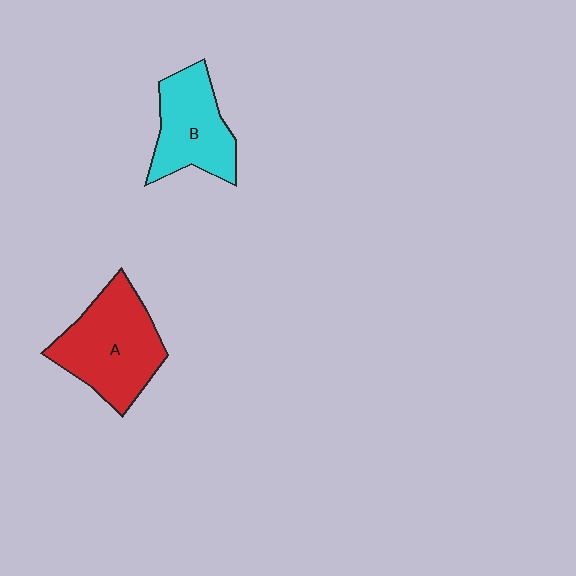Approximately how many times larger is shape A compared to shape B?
Approximately 1.3 times.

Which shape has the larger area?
Shape A (red).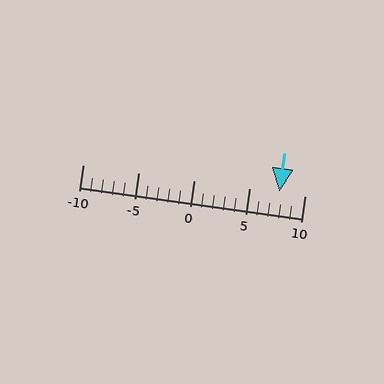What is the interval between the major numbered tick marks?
The major tick marks are spaced 5 units apart.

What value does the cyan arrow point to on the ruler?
The cyan arrow points to approximately 8.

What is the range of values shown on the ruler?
The ruler shows values from -10 to 10.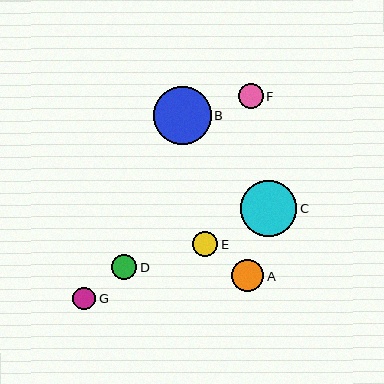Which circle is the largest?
Circle B is the largest with a size of approximately 58 pixels.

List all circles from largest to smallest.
From largest to smallest: B, C, A, E, F, D, G.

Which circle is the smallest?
Circle G is the smallest with a size of approximately 23 pixels.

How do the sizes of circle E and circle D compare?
Circle E and circle D are approximately the same size.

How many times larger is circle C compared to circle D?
Circle C is approximately 2.3 times the size of circle D.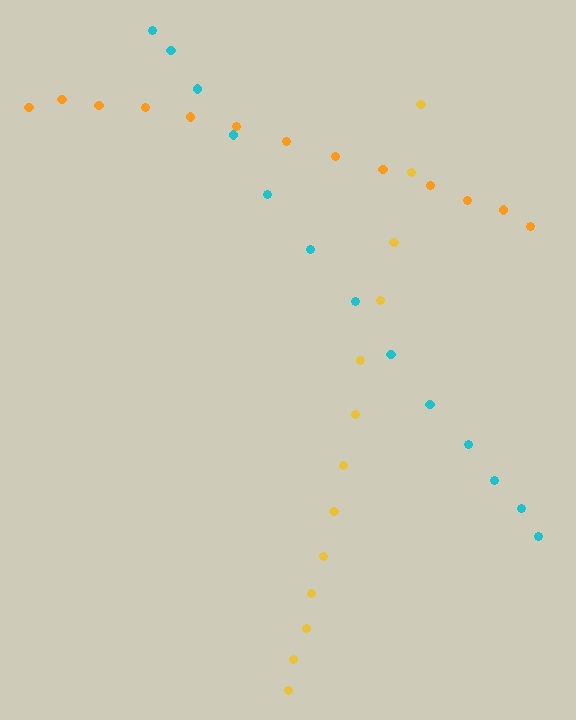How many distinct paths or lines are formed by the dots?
There are 3 distinct paths.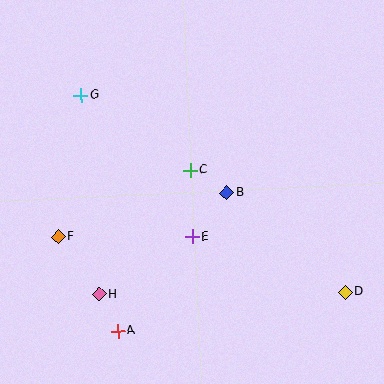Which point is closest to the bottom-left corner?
Point A is closest to the bottom-left corner.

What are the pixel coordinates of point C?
Point C is at (190, 170).